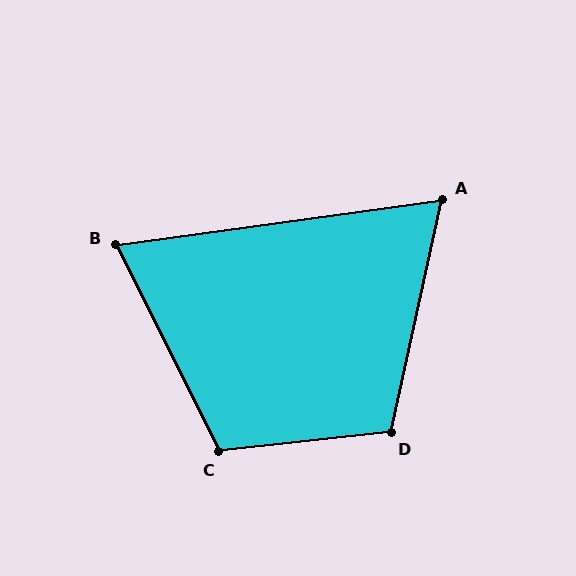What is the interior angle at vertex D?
Approximately 109 degrees (obtuse).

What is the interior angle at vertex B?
Approximately 71 degrees (acute).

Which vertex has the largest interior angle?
C, at approximately 110 degrees.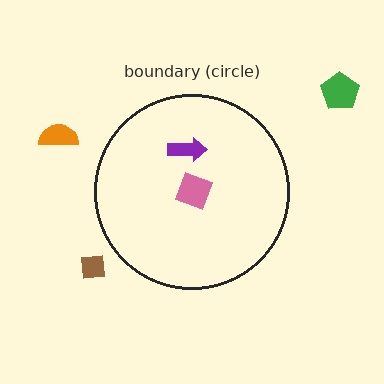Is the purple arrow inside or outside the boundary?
Inside.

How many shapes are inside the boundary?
2 inside, 3 outside.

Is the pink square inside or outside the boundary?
Inside.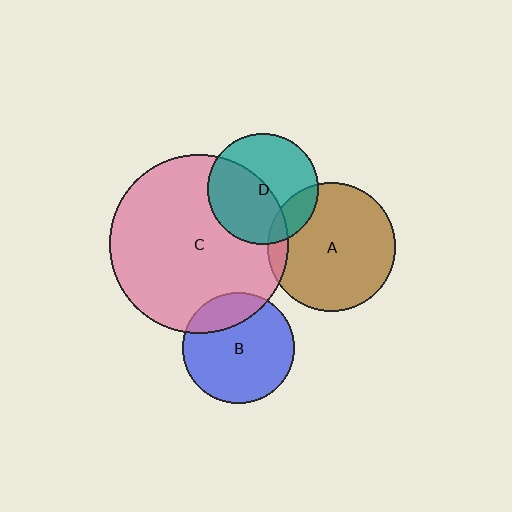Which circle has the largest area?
Circle C (pink).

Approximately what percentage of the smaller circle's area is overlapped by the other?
Approximately 10%.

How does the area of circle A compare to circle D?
Approximately 1.4 times.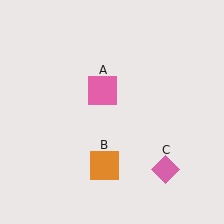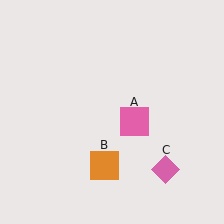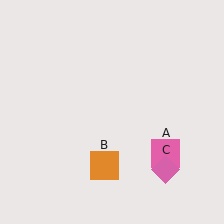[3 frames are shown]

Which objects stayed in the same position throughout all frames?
Orange square (object B) and pink diamond (object C) remained stationary.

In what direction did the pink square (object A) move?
The pink square (object A) moved down and to the right.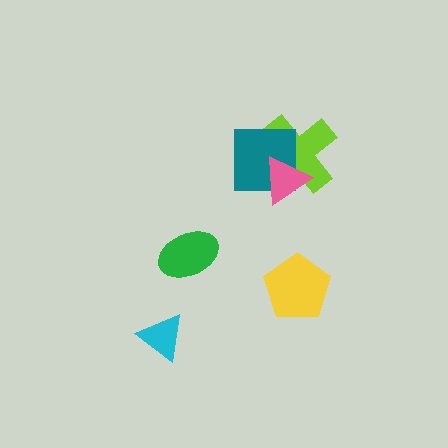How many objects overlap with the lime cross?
2 objects overlap with the lime cross.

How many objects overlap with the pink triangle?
2 objects overlap with the pink triangle.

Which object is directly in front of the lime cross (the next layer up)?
The teal square is directly in front of the lime cross.